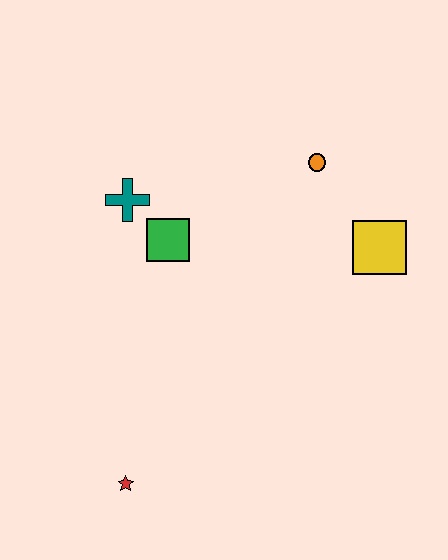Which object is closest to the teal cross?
The green square is closest to the teal cross.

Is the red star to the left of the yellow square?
Yes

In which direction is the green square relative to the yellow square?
The green square is to the left of the yellow square.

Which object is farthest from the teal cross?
The red star is farthest from the teal cross.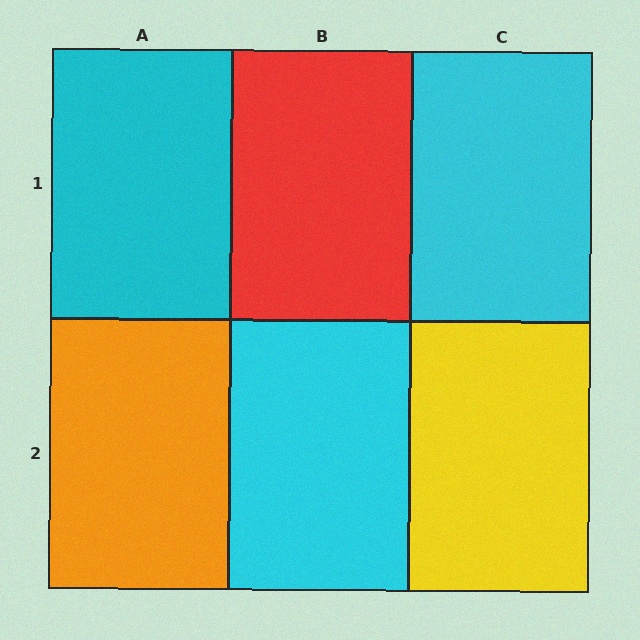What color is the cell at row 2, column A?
Orange.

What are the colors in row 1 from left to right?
Cyan, red, cyan.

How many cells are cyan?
3 cells are cyan.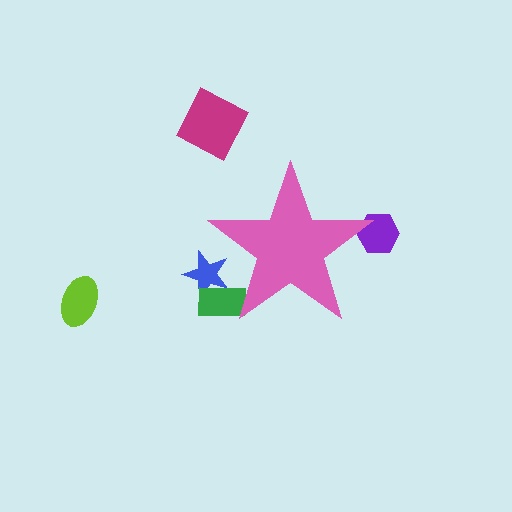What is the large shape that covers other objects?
A pink star.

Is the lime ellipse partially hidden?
No, the lime ellipse is fully visible.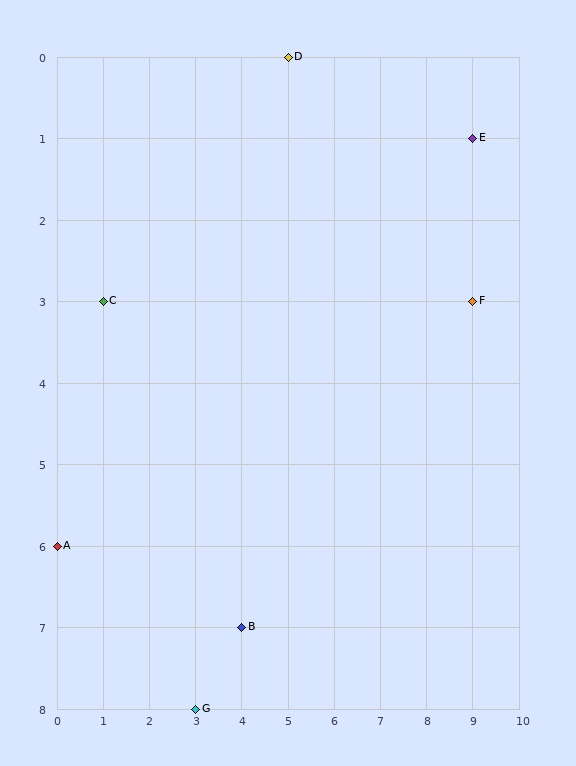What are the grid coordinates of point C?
Point C is at grid coordinates (1, 3).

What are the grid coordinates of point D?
Point D is at grid coordinates (5, 0).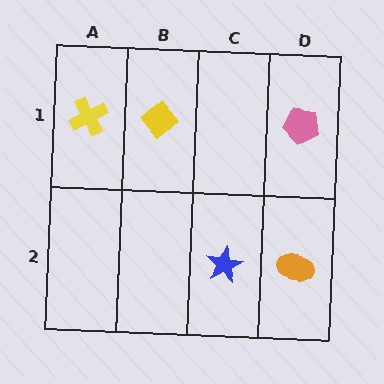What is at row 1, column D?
A pink pentagon.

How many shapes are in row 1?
3 shapes.